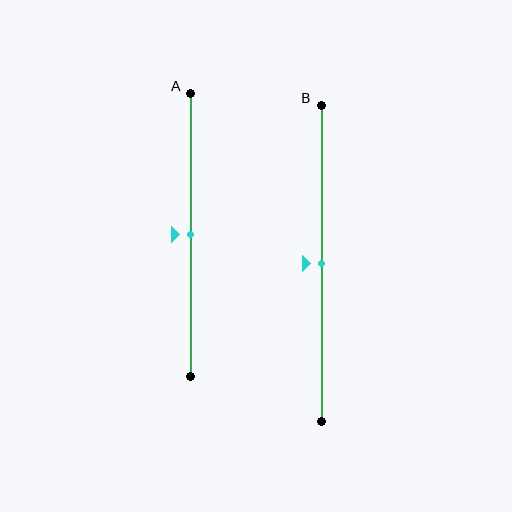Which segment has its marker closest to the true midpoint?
Segment A has its marker closest to the true midpoint.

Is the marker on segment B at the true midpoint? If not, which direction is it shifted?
Yes, the marker on segment B is at the true midpoint.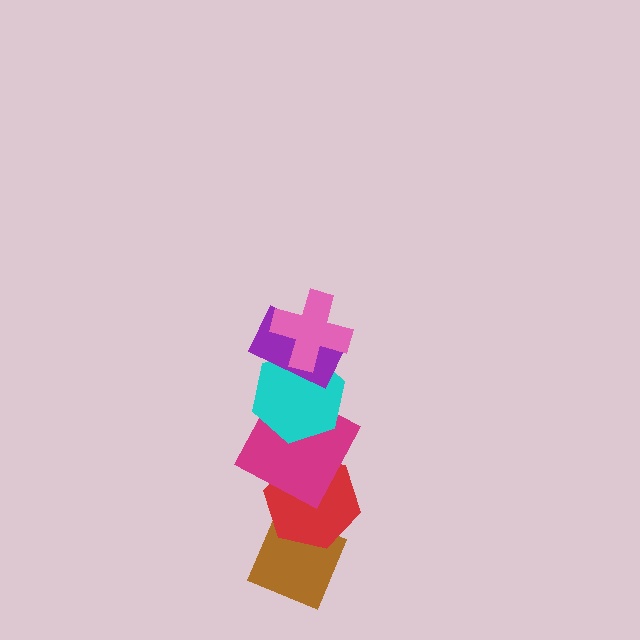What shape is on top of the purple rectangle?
The pink cross is on top of the purple rectangle.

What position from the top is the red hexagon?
The red hexagon is 5th from the top.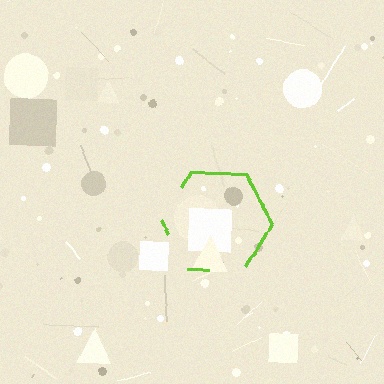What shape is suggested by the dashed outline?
The dashed outline suggests a hexagon.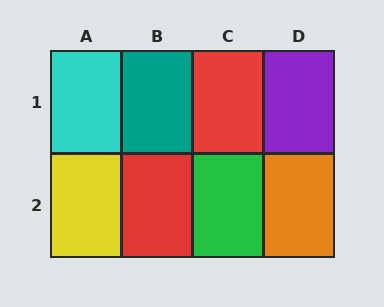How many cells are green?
1 cell is green.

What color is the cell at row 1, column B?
Teal.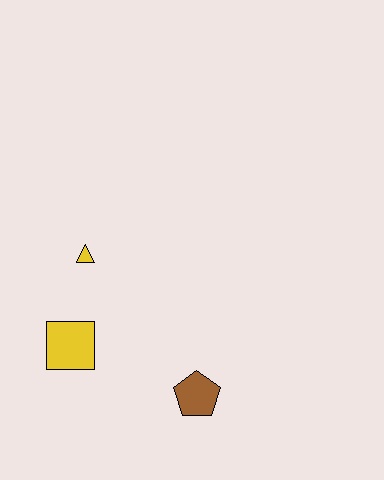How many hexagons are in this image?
There are no hexagons.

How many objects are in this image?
There are 3 objects.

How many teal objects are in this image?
There are no teal objects.